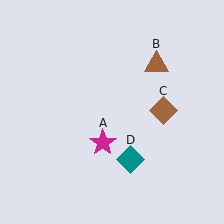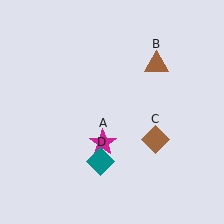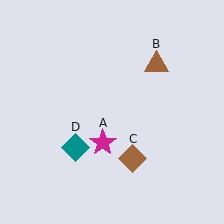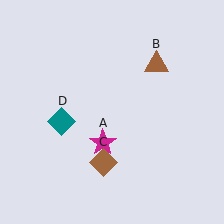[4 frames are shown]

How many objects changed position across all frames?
2 objects changed position: brown diamond (object C), teal diamond (object D).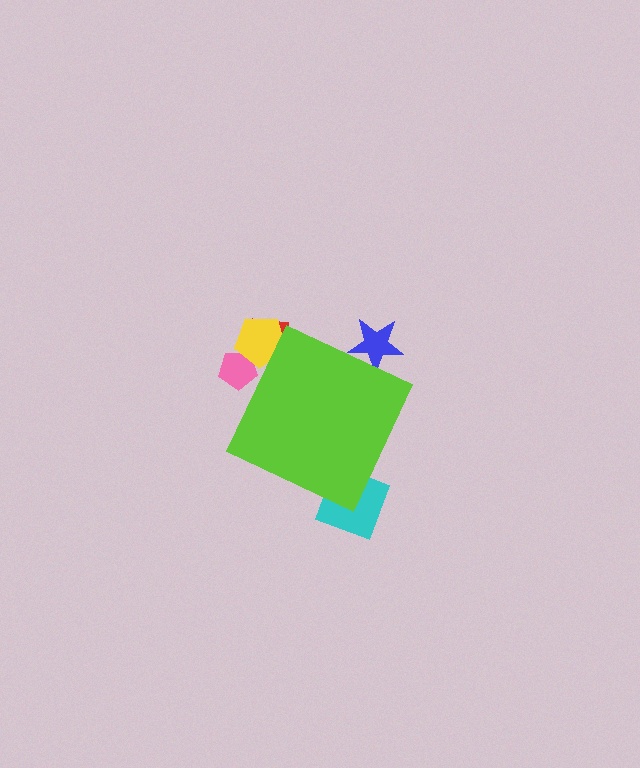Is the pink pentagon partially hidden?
Yes, the pink pentagon is partially hidden behind the lime diamond.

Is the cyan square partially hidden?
Yes, the cyan square is partially hidden behind the lime diamond.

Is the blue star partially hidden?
Yes, the blue star is partially hidden behind the lime diamond.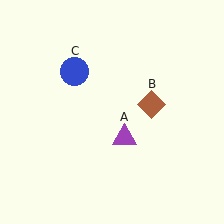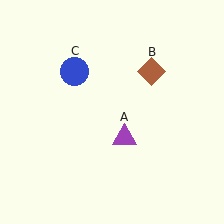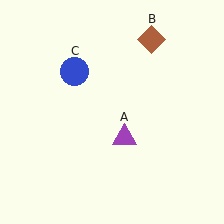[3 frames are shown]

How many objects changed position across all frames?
1 object changed position: brown diamond (object B).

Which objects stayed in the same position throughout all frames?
Purple triangle (object A) and blue circle (object C) remained stationary.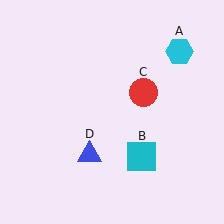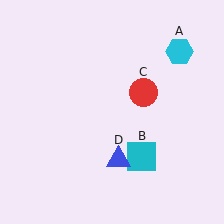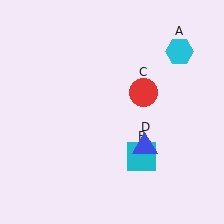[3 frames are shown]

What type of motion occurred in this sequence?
The blue triangle (object D) rotated counterclockwise around the center of the scene.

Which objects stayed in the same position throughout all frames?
Cyan hexagon (object A) and cyan square (object B) and red circle (object C) remained stationary.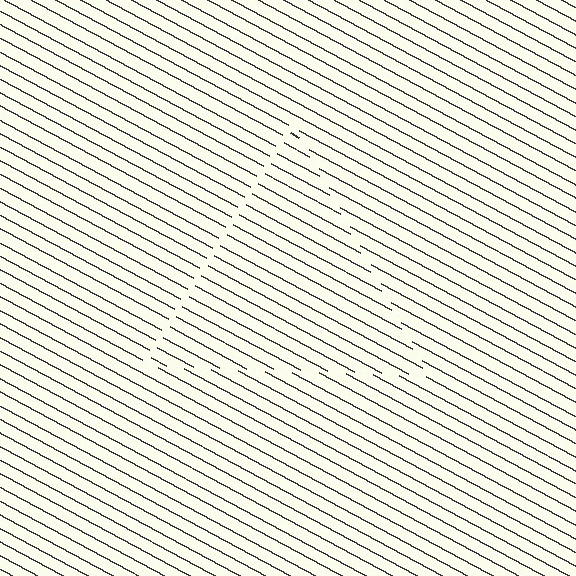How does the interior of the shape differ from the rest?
The interior of the shape contains the same grating, shifted by half a period — the contour is defined by the phase discontinuity where line-ends from the inner and outer gratings abut.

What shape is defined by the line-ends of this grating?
An illusory triangle. The interior of the shape contains the same grating, shifted by half a period — the contour is defined by the phase discontinuity where line-ends from the inner and outer gratings abut.